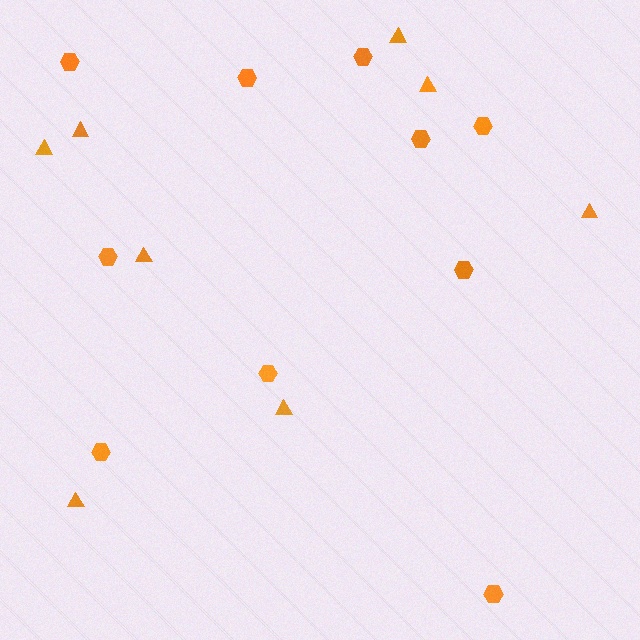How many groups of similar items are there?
There are 2 groups: one group of triangles (8) and one group of hexagons (10).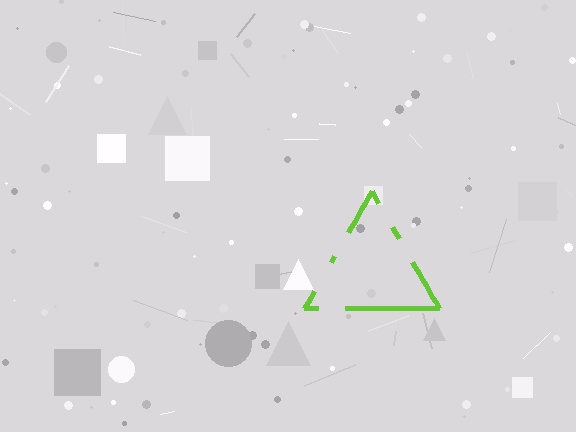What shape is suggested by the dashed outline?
The dashed outline suggests a triangle.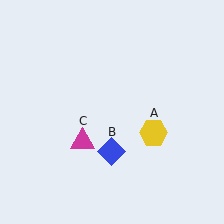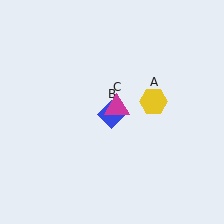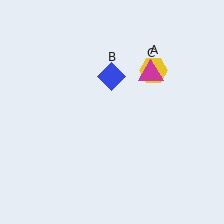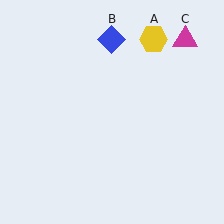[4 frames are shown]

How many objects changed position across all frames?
3 objects changed position: yellow hexagon (object A), blue diamond (object B), magenta triangle (object C).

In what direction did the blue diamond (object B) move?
The blue diamond (object B) moved up.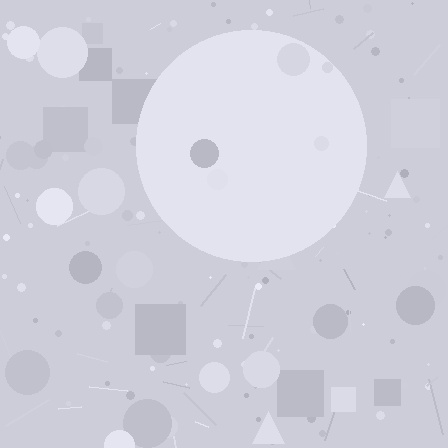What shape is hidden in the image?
A circle is hidden in the image.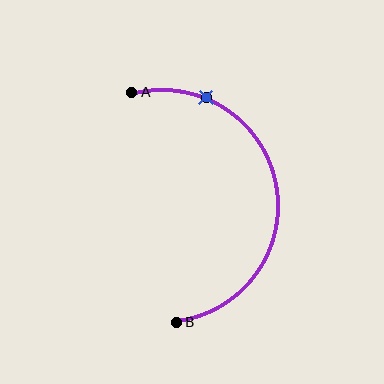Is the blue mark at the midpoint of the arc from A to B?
No. The blue mark lies on the arc but is closer to endpoint A. The arc midpoint would be at the point on the curve equidistant along the arc from both A and B.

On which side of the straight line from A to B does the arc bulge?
The arc bulges to the right of the straight line connecting A and B.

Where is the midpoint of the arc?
The arc midpoint is the point on the curve farthest from the straight line joining A and B. It sits to the right of that line.